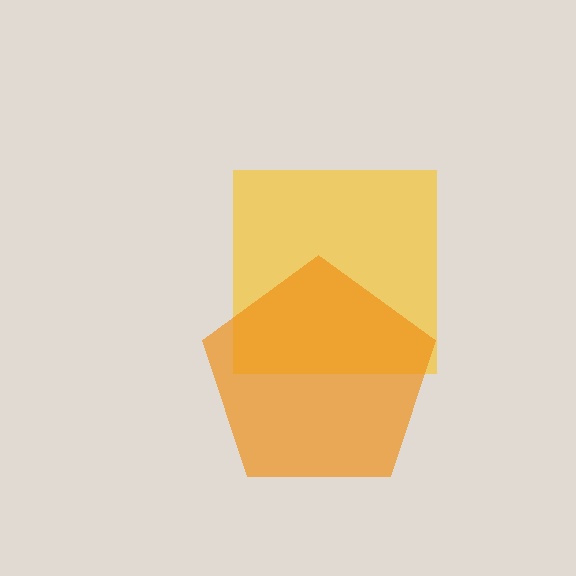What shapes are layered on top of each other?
The layered shapes are: a yellow square, an orange pentagon.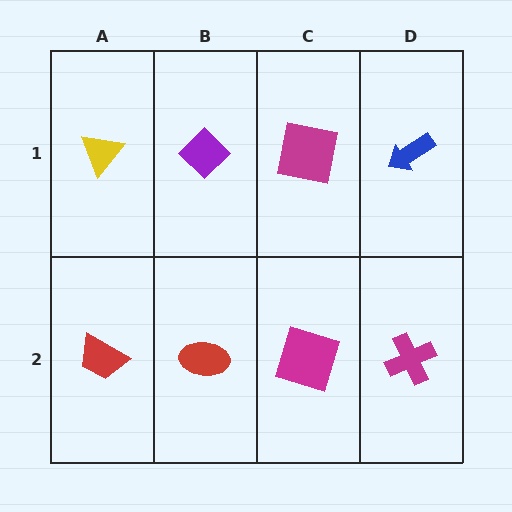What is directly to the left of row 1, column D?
A magenta square.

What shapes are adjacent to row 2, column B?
A purple diamond (row 1, column B), a red trapezoid (row 2, column A), a magenta square (row 2, column C).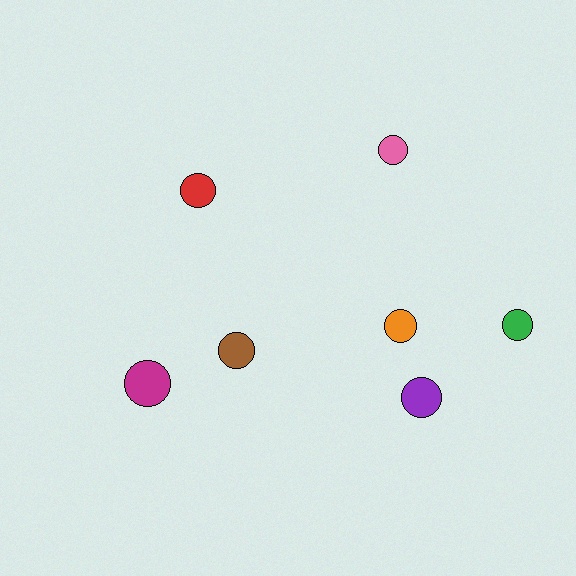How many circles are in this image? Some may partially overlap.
There are 7 circles.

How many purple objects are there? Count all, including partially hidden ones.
There is 1 purple object.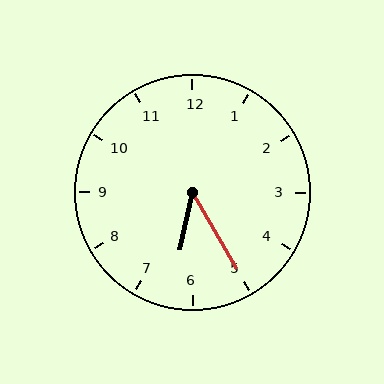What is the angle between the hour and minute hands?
Approximately 42 degrees.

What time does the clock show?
6:25.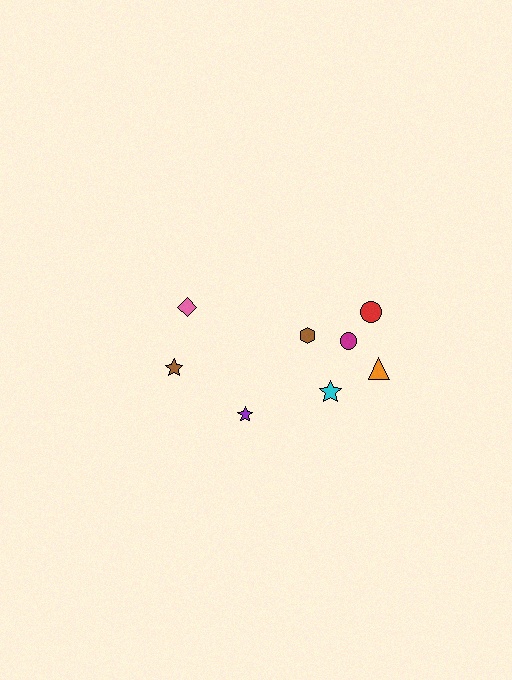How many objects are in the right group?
There are 5 objects.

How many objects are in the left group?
There are 3 objects.